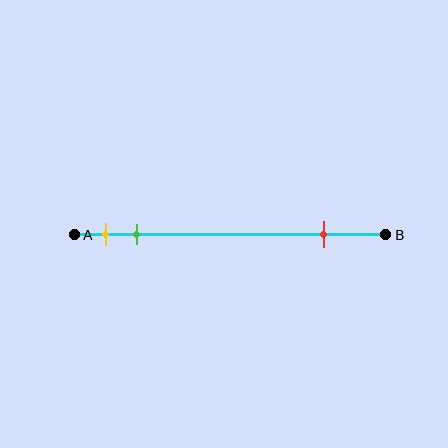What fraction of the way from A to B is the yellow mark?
The yellow mark is approximately 10% (0.1) of the way from A to B.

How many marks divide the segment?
There are 3 marks dividing the segment.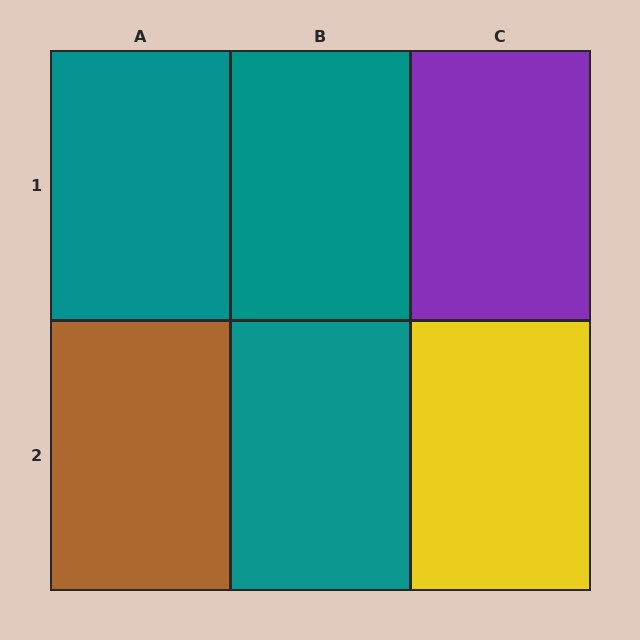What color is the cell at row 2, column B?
Teal.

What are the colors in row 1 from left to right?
Teal, teal, purple.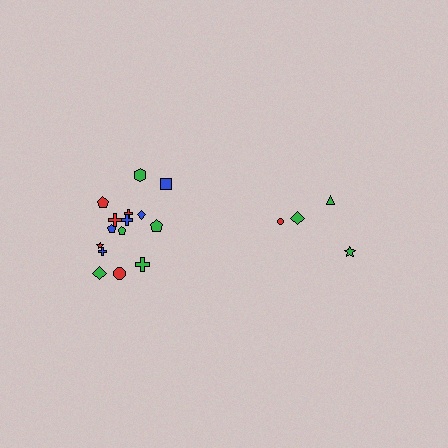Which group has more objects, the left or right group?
The left group.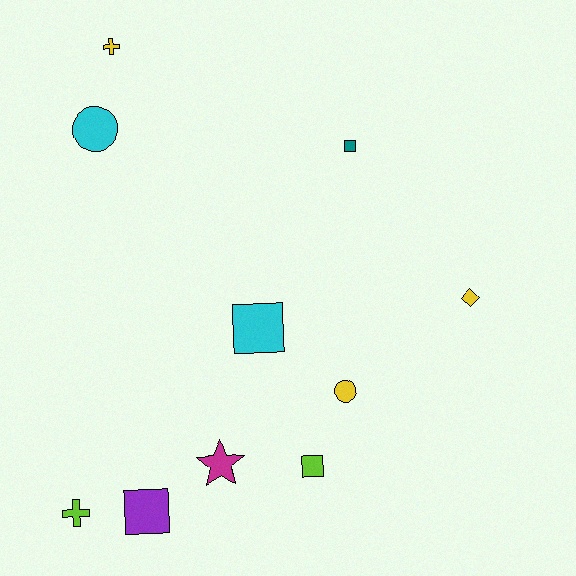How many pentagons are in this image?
There are no pentagons.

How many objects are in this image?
There are 10 objects.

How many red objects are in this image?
There are no red objects.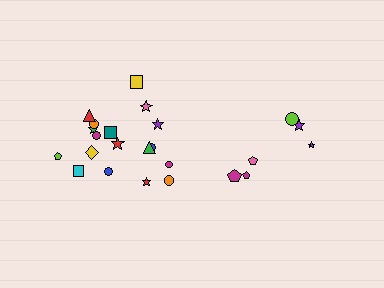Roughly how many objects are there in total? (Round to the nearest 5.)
Roughly 25 objects in total.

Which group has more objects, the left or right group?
The left group.